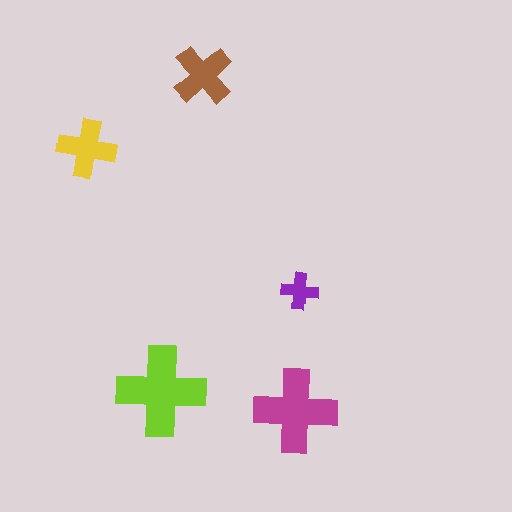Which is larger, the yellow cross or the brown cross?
The brown one.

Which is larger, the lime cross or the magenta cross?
The lime one.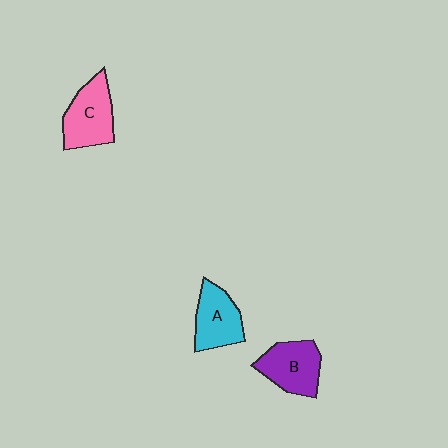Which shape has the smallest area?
Shape A (cyan).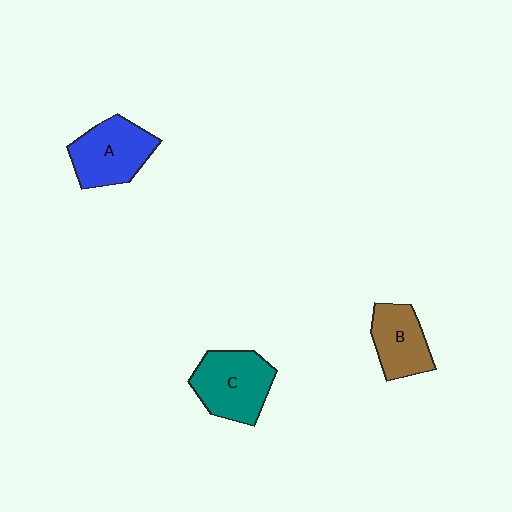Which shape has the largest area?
Shape C (teal).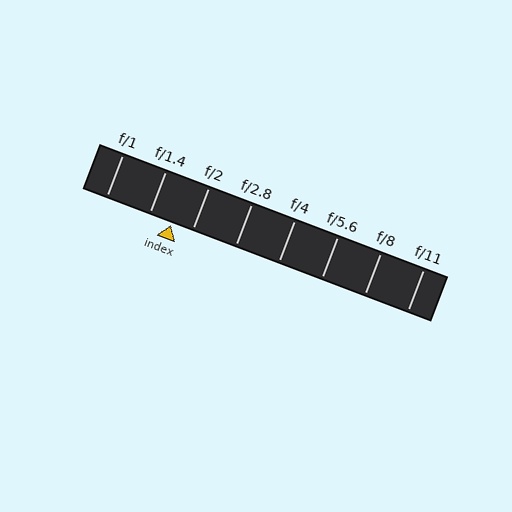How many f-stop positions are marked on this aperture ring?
There are 8 f-stop positions marked.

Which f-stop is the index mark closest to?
The index mark is closest to f/2.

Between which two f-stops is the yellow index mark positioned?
The index mark is between f/1.4 and f/2.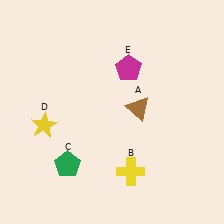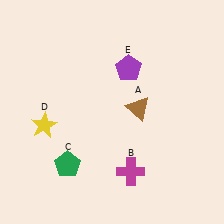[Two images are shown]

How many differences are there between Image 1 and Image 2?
There are 2 differences between the two images.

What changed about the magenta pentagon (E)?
In Image 1, E is magenta. In Image 2, it changed to purple.